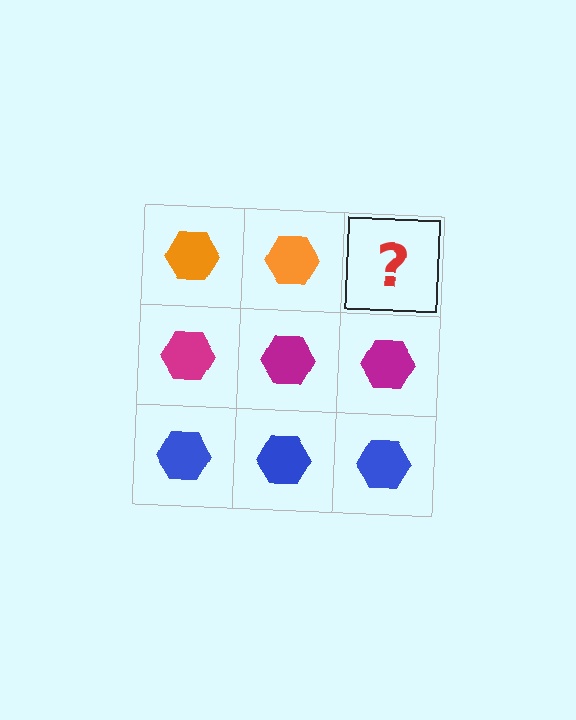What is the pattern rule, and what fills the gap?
The rule is that each row has a consistent color. The gap should be filled with an orange hexagon.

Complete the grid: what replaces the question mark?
The question mark should be replaced with an orange hexagon.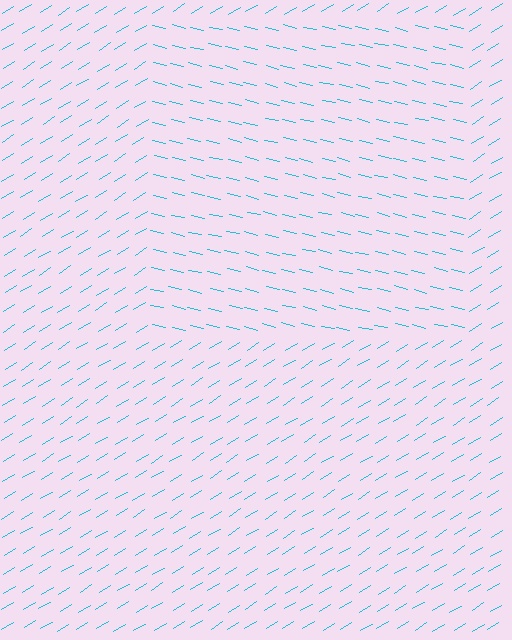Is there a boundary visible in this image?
Yes, there is a texture boundary formed by a change in line orientation.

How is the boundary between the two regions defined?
The boundary is defined purely by a change in line orientation (approximately 45 degrees difference). All lines are the same color and thickness.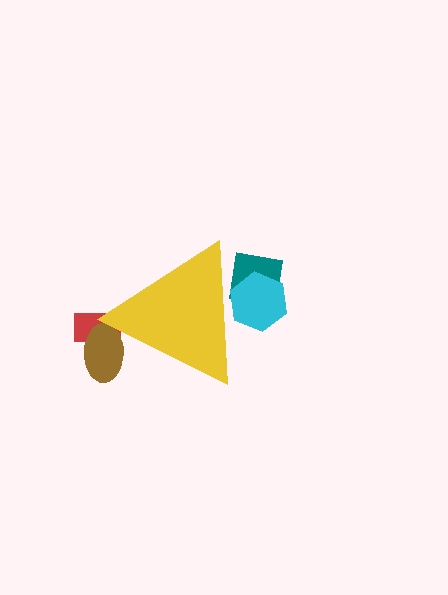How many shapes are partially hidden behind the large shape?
4 shapes are partially hidden.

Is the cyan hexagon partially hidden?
Yes, the cyan hexagon is partially hidden behind the yellow triangle.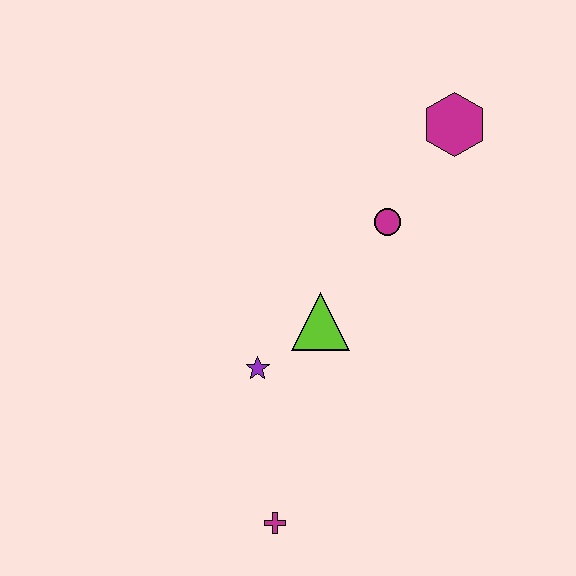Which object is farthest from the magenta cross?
The magenta hexagon is farthest from the magenta cross.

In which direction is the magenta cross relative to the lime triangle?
The magenta cross is below the lime triangle.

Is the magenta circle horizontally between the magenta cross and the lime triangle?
No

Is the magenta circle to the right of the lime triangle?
Yes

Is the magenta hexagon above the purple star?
Yes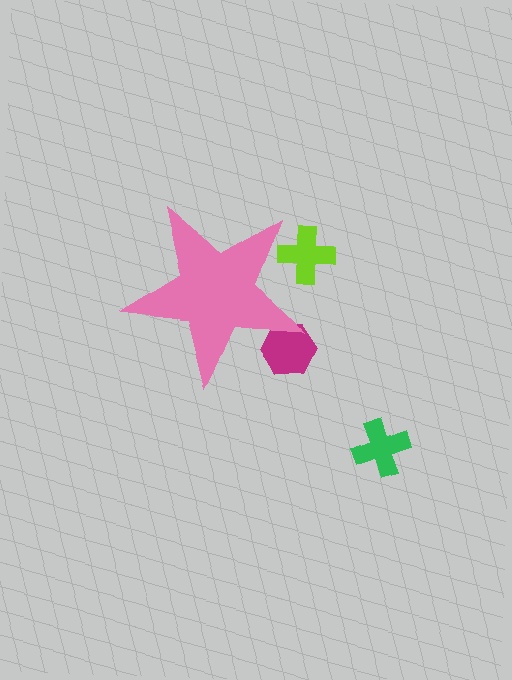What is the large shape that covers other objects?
A pink star.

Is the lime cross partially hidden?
Yes, the lime cross is partially hidden behind the pink star.